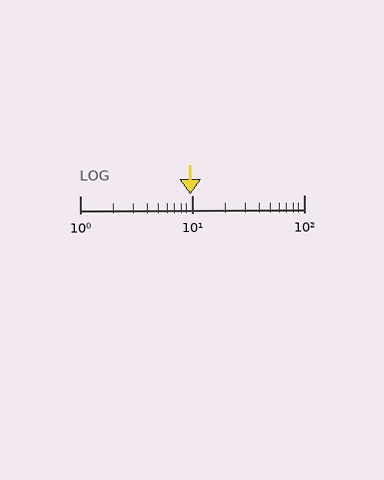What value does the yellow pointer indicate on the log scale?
The pointer indicates approximately 9.6.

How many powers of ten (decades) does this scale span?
The scale spans 2 decades, from 1 to 100.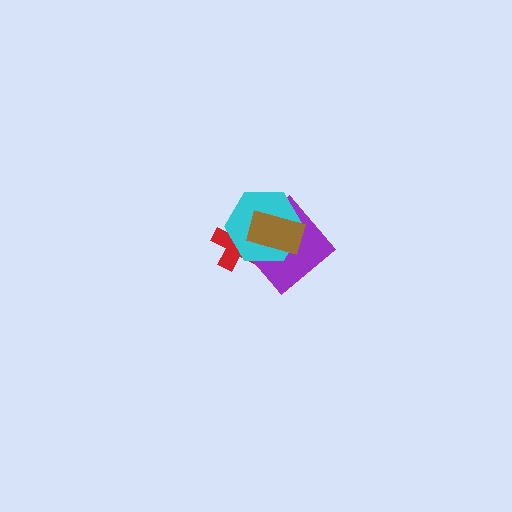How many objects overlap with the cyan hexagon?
3 objects overlap with the cyan hexagon.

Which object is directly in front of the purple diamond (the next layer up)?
The cyan hexagon is directly in front of the purple diamond.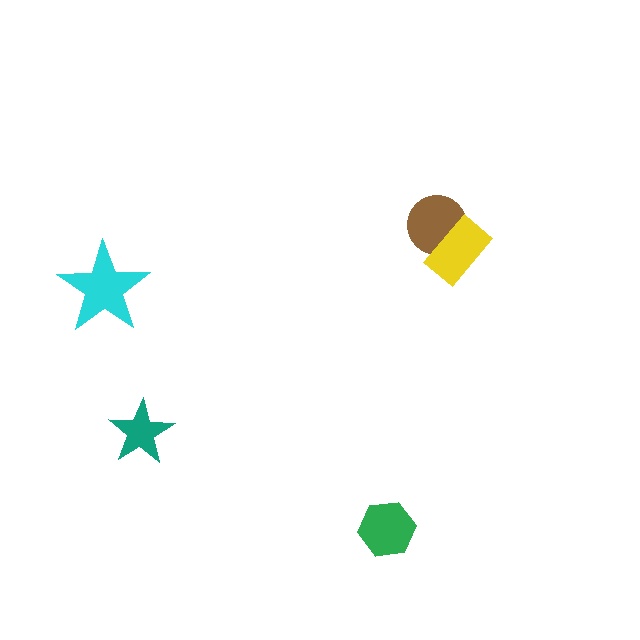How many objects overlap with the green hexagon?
0 objects overlap with the green hexagon.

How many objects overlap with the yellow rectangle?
1 object overlaps with the yellow rectangle.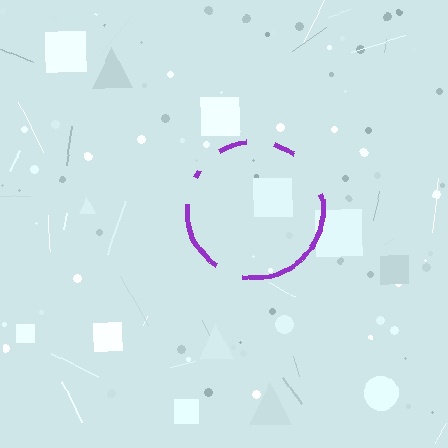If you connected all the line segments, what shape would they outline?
They would outline a circle.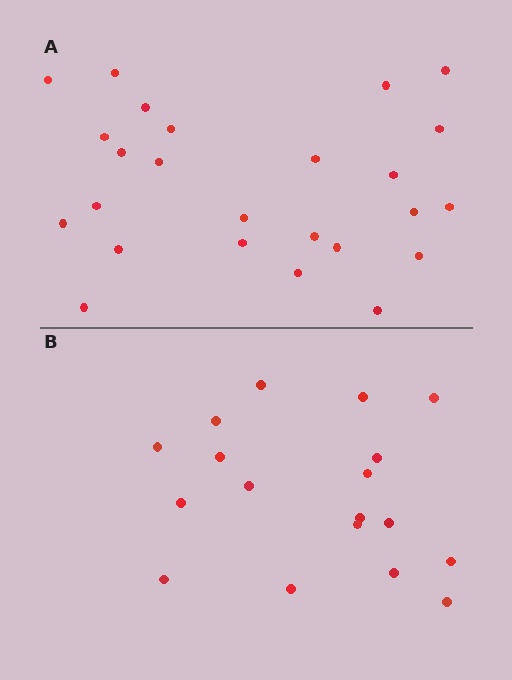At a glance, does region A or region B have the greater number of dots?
Region A (the top region) has more dots.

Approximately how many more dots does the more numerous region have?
Region A has roughly 8 or so more dots than region B.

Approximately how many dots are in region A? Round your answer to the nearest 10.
About 20 dots. (The exact count is 25, which rounds to 20.)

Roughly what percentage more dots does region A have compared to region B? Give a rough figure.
About 40% more.